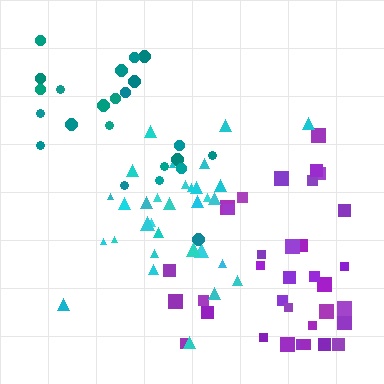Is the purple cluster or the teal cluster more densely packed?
Purple.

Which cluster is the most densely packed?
Cyan.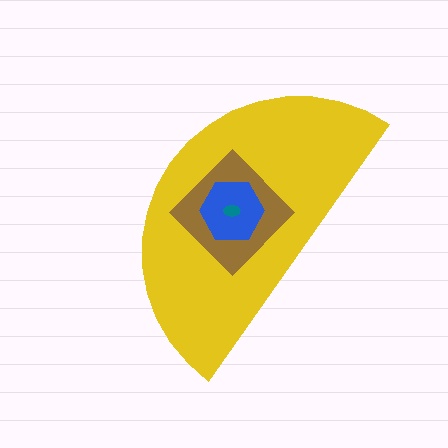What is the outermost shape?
The yellow semicircle.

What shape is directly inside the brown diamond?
The blue hexagon.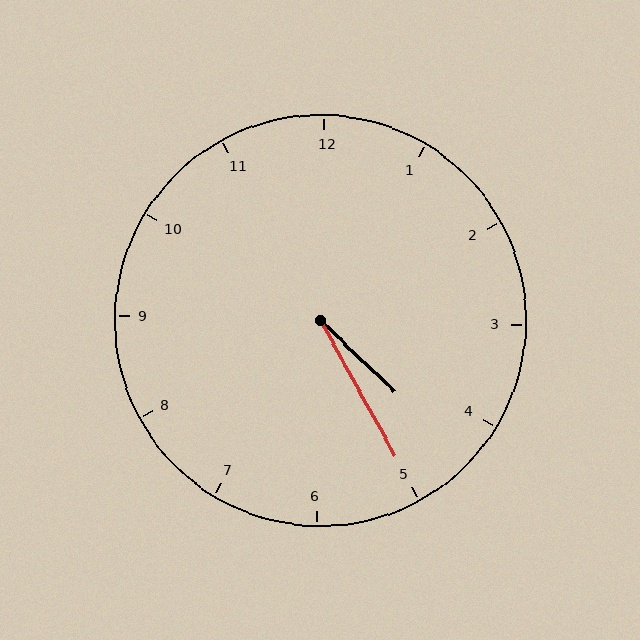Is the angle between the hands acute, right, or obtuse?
It is acute.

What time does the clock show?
4:25.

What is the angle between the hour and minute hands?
Approximately 18 degrees.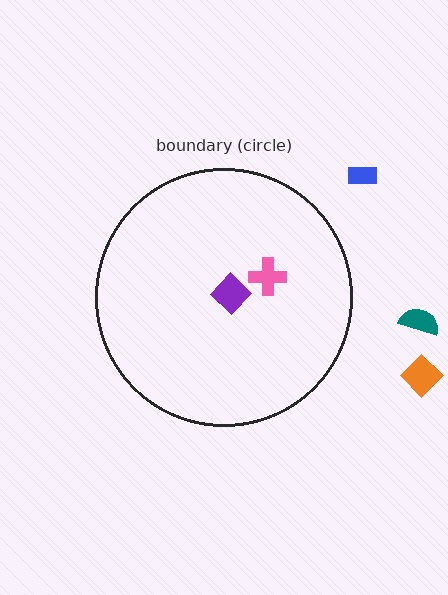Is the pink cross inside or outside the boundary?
Inside.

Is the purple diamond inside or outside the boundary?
Inside.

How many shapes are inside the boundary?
2 inside, 3 outside.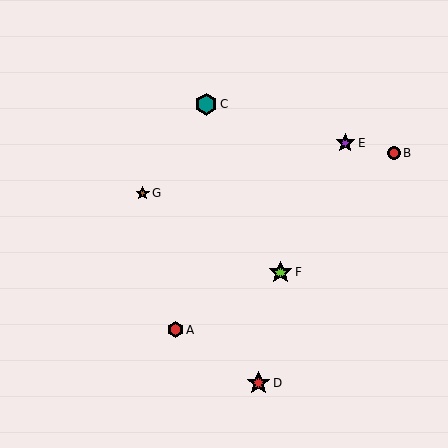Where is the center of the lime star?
The center of the lime star is at (281, 272).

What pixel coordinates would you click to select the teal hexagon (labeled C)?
Click at (206, 104) to select the teal hexagon C.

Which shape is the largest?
The red star (labeled D) is the largest.